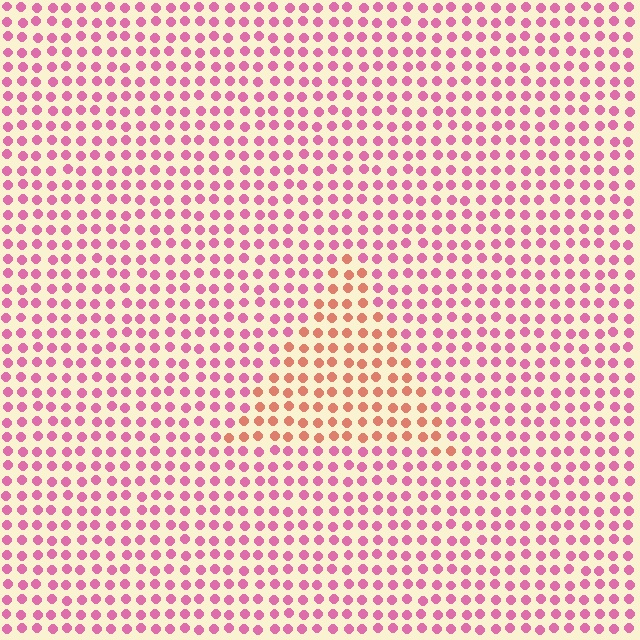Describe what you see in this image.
The image is filled with small pink elements in a uniform arrangement. A triangle-shaped region is visible where the elements are tinted to a slightly different hue, forming a subtle color boundary.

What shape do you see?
I see a triangle.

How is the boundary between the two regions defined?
The boundary is defined purely by a slight shift in hue (about 42 degrees). Spacing, size, and orientation are identical on both sides.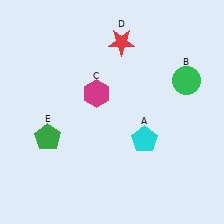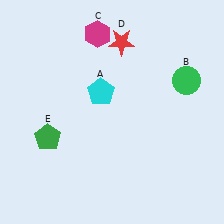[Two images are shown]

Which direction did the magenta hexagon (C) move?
The magenta hexagon (C) moved up.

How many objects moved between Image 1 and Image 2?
2 objects moved between the two images.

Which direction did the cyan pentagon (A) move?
The cyan pentagon (A) moved up.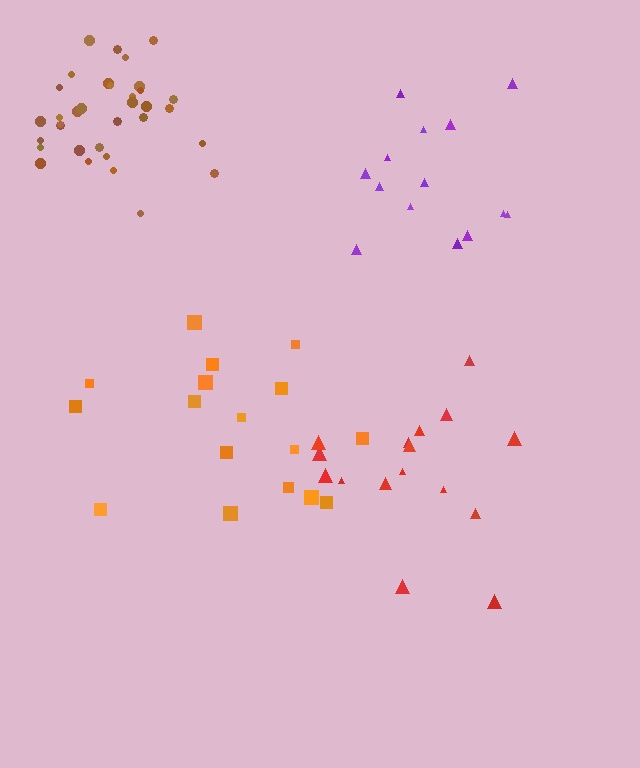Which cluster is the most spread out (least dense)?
Red.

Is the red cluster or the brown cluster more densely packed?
Brown.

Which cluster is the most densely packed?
Brown.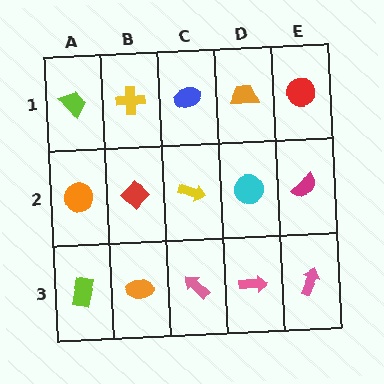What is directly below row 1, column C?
A yellow arrow.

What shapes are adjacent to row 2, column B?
A yellow cross (row 1, column B), an orange ellipse (row 3, column B), an orange circle (row 2, column A), a yellow arrow (row 2, column C).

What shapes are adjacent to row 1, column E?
A magenta semicircle (row 2, column E), an orange trapezoid (row 1, column D).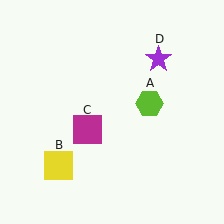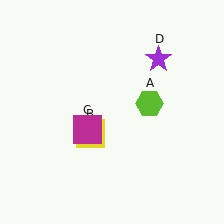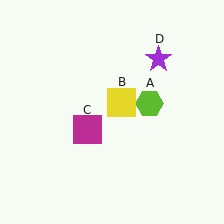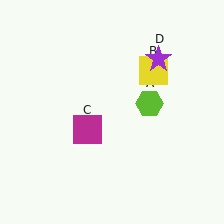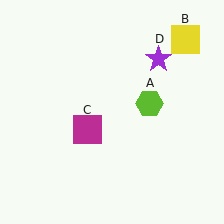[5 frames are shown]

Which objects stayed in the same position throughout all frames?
Lime hexagon (object A) and magenta square (object C) and purple star (object D) remained stationary.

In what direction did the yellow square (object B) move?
The yellow square (object B) moved up and to the right.